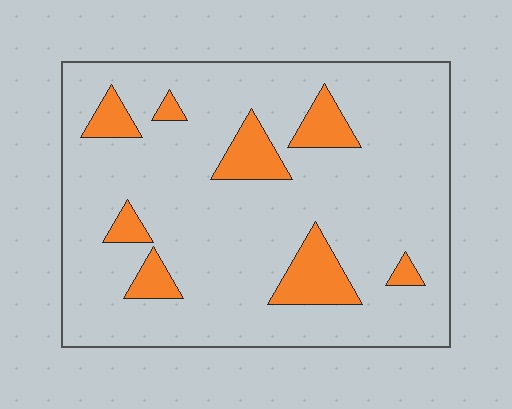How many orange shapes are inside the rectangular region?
8.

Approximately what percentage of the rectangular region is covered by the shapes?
Approximately 15%.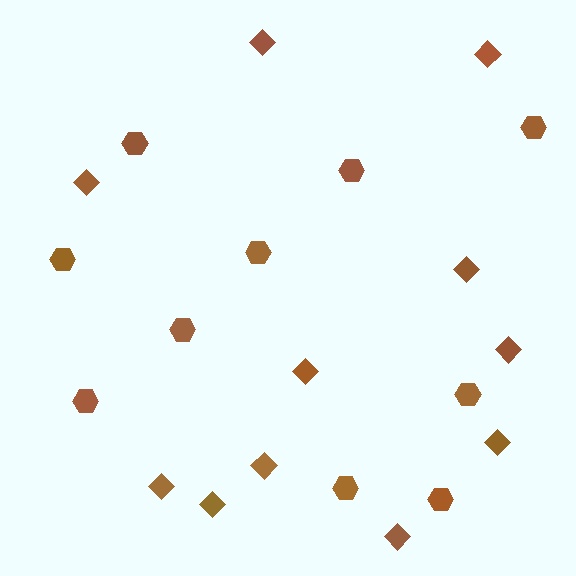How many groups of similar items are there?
There are 2 groups: one group of hexagons (10) and one group of diamonds (11).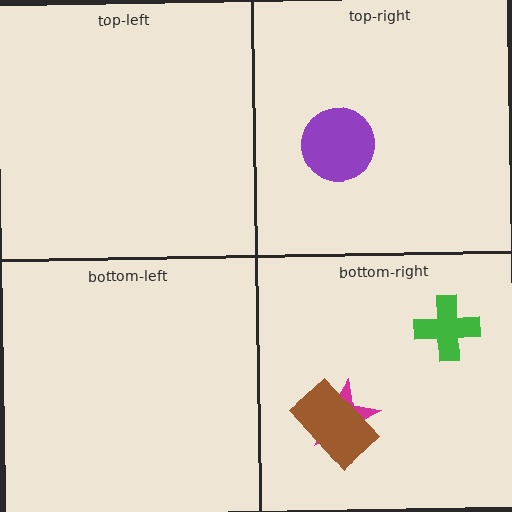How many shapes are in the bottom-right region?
3.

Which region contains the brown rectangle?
The bottom-right region.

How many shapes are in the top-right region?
1.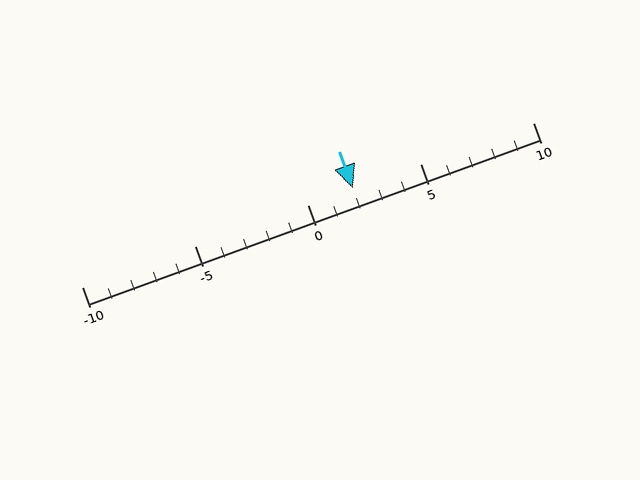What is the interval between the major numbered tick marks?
The major tick marks are spaced 5 units apart.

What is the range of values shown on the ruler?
The ruler shows values from -10 to 10.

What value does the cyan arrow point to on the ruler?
The cyan arrow points to approximately 2.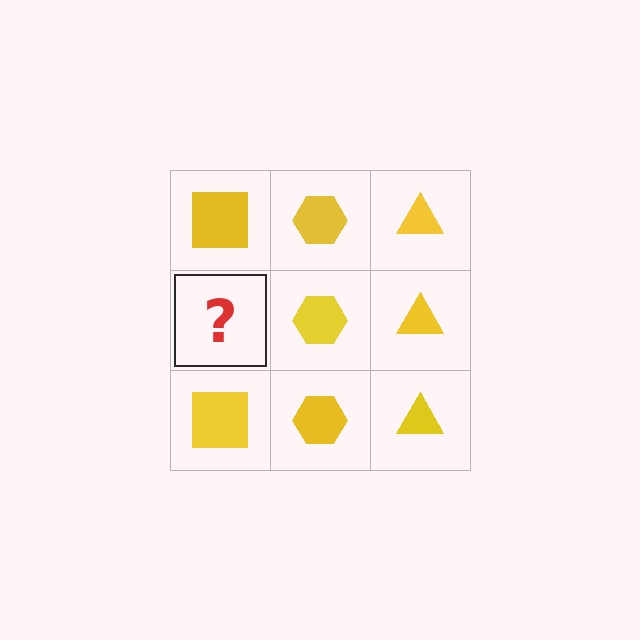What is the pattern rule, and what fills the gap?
The rule is that each column has a consistent shape. The gap should be filled with a yellow square.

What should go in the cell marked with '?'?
The missing cell should contain a yellow square.